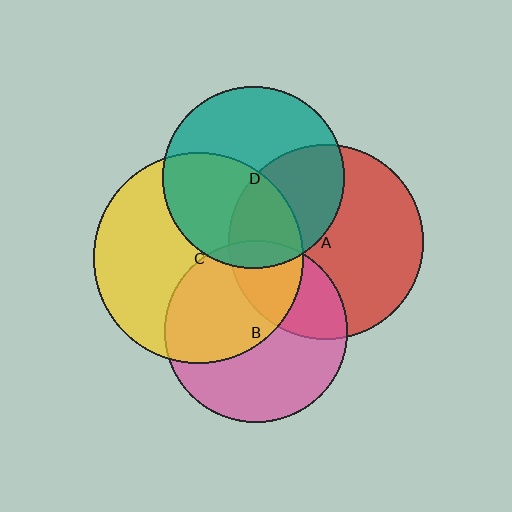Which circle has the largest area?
Circle C (yellow).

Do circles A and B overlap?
Yes.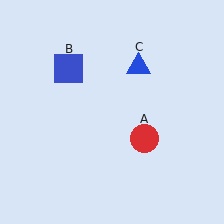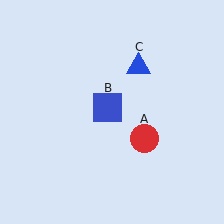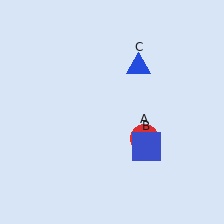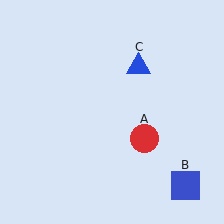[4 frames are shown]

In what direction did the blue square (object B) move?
The blue square (object B) moved down and to the right.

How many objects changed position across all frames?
1 object changed position: blue square (object B).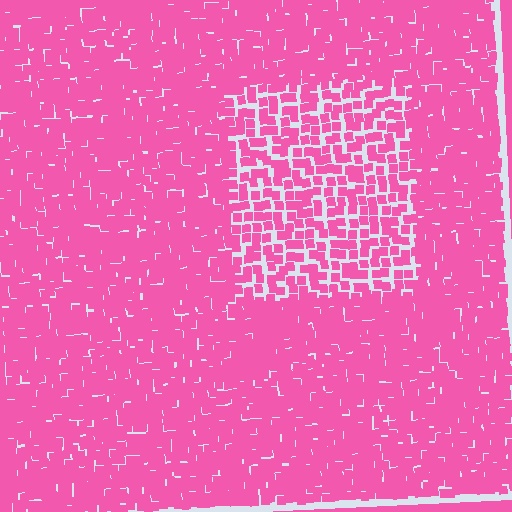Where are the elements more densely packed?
The elements are more densely packed outside the rectangle boundary.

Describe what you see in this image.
The image contains small pink elements arranged at two different densities. A rectangle-shaped region is visible where the elements are less densely packed than the surrounding area.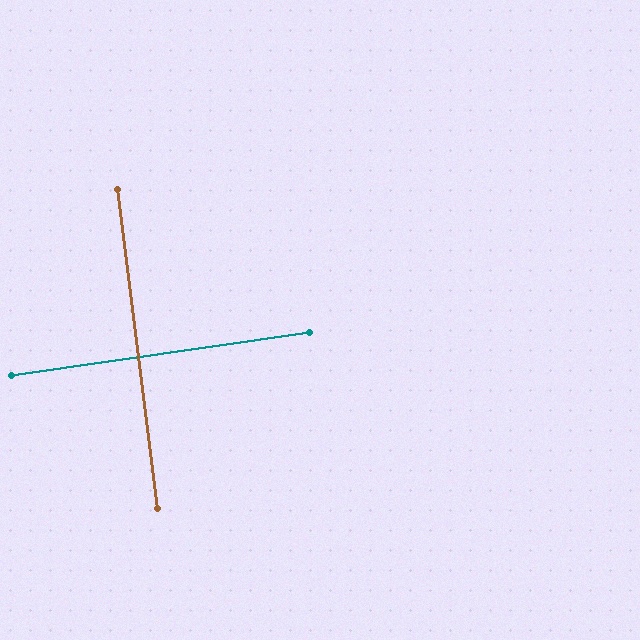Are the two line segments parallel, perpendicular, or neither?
Perpendicular — they meet at approximately 89°.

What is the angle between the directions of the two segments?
Approximately 89 degrees.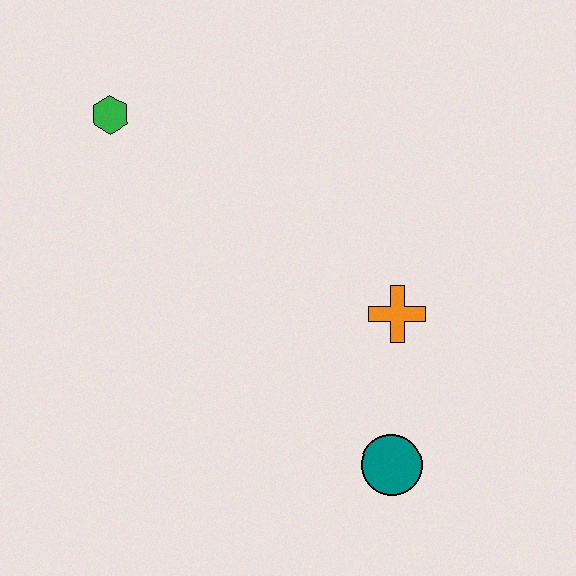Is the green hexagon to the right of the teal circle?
No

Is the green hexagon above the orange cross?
Yes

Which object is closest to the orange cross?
The teal circle is closest to the orange cross.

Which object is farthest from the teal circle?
The green hexagon is farthest from the teal circle.